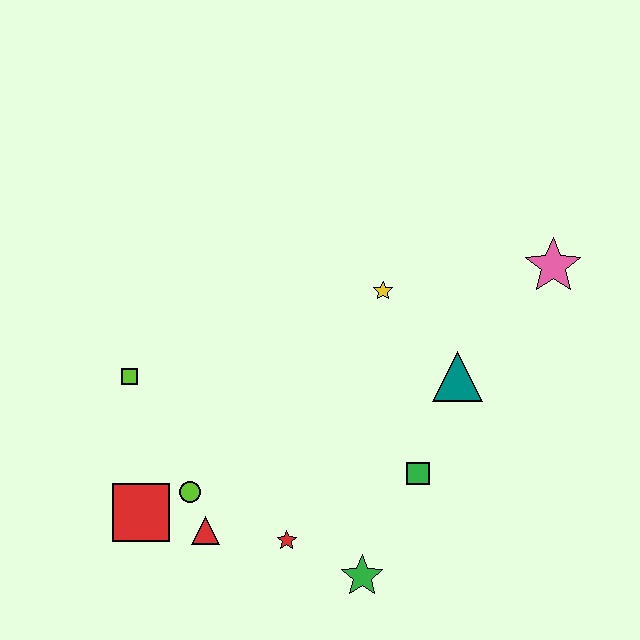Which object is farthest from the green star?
The pink star is farthest from the green star.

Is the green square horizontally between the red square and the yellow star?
No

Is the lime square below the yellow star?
Yes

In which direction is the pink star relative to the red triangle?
The pink star is to the right of the red triangle.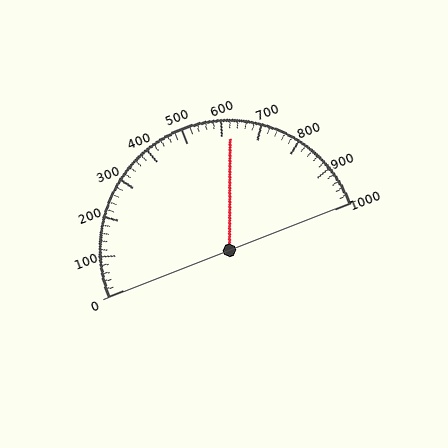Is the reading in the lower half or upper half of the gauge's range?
The reading is in the upper half of the range (0 to 1000).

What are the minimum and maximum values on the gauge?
The gauge ranges from 0 to 1000.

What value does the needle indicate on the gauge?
The needle indicates approximately 620.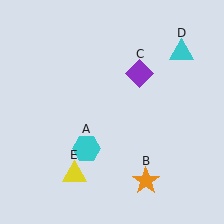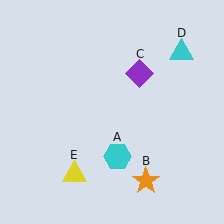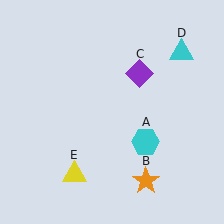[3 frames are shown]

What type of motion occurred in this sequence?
The cyan hexagon (object A) rotated counterclockwise around the center of the scene.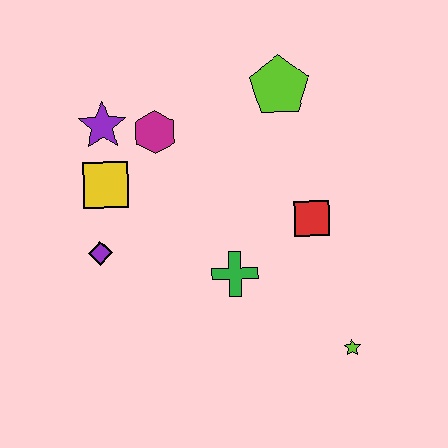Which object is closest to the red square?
The green cross is closest to the red square.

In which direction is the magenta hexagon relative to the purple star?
The magenta hexagon is to the right of the purple star.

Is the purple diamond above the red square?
No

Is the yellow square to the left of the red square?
Yes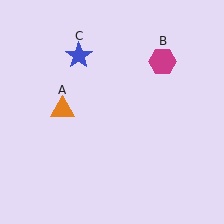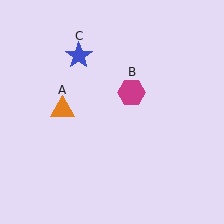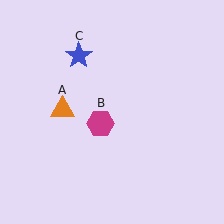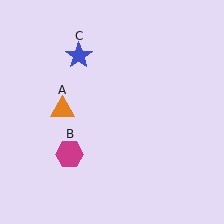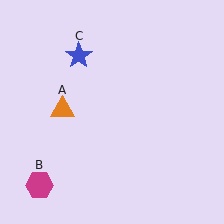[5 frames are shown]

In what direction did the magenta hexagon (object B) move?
The magenta hexagon (object B) moved down and to the left.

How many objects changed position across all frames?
1 object changed position: magenta hexagon (object B).